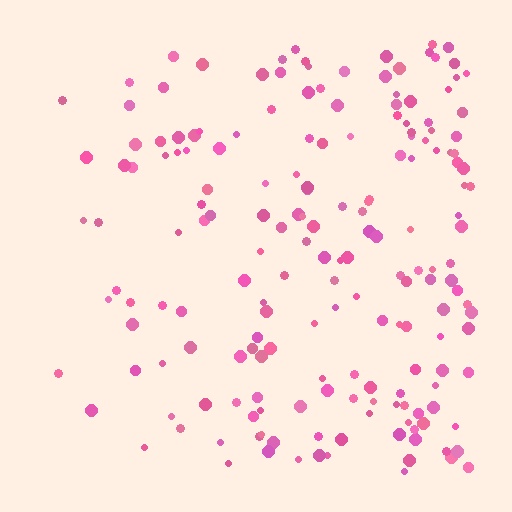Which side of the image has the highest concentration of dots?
The right.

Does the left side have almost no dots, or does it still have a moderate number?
Still a moderate number, just noticeably fewer than the right.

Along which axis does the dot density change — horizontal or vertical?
Horizontal.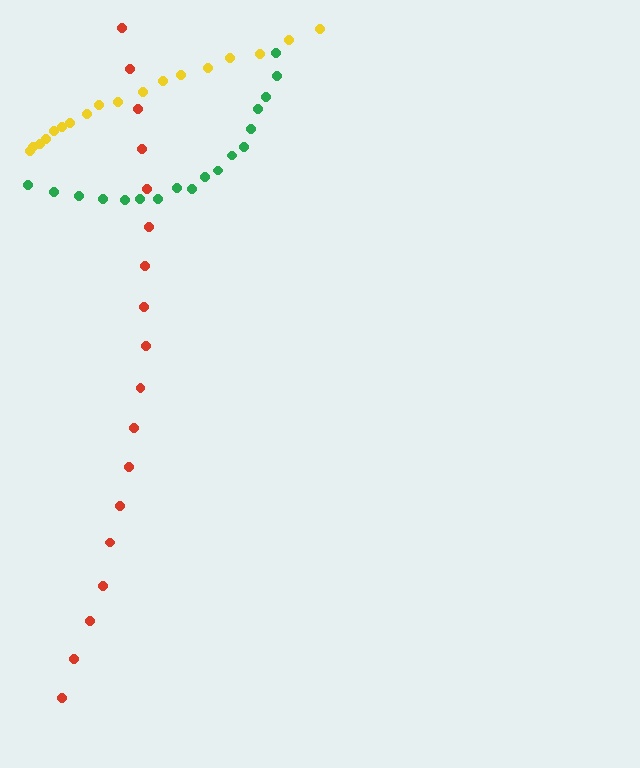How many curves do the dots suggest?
There are 3 distinct paths.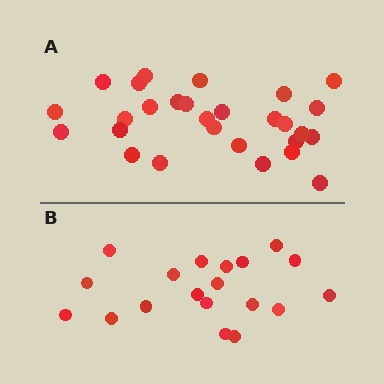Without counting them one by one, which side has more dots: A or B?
Region A (the top region) has more dots.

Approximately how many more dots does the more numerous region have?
Region A has roughly 8 or so more dots than region B.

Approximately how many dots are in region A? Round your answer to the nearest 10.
About 30 dots. (The exact count is 28, which rounds to 30.)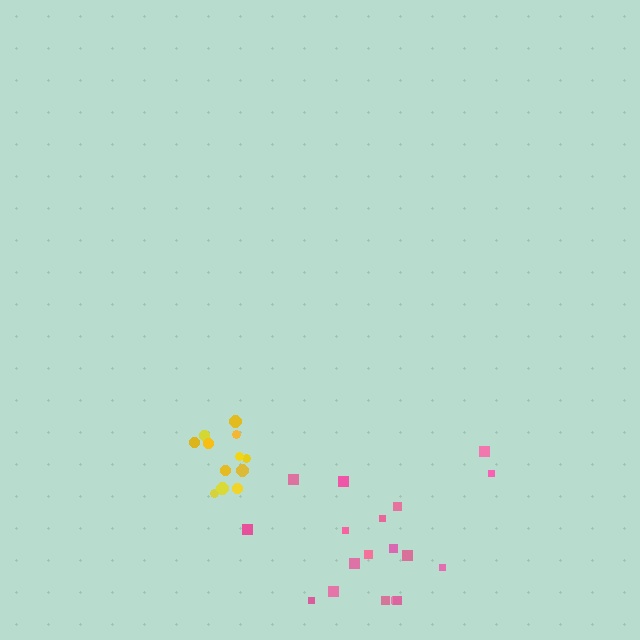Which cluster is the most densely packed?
Yellow.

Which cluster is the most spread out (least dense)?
Pink.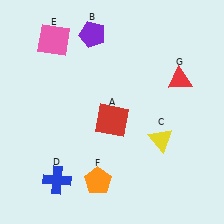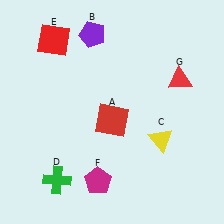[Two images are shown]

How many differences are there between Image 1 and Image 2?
There are 3 differences between the two images.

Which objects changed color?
D changed from blue to green. E changed from pink to red. F changed from orange to magenta.